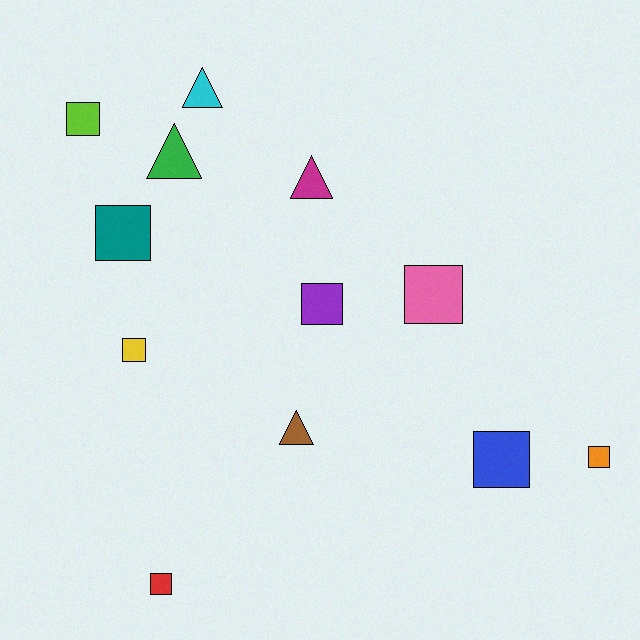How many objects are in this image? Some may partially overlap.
There are 12 objects.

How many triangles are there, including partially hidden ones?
There are 4 triangles.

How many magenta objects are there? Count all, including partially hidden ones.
There is 1 magenta object.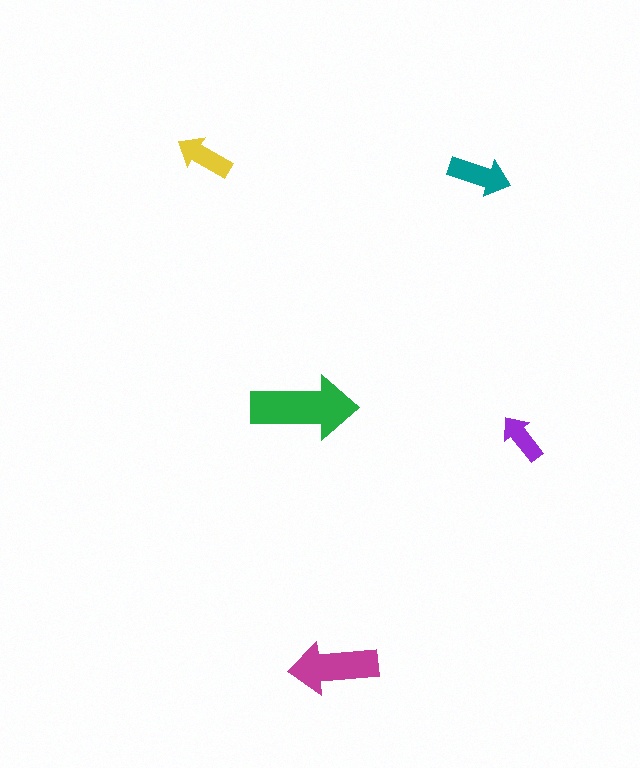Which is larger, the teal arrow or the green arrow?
The green one.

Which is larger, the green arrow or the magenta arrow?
The green one.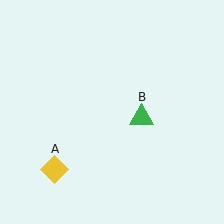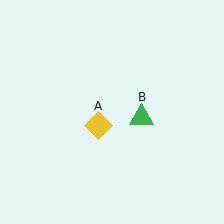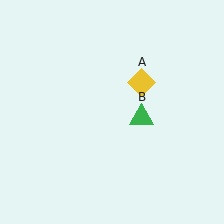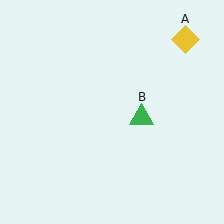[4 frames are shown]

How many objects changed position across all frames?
1 object changed position: yellow diamond (object A).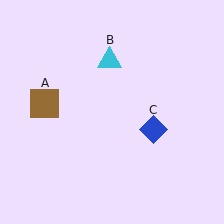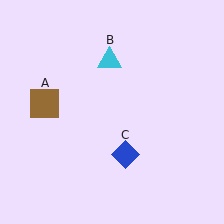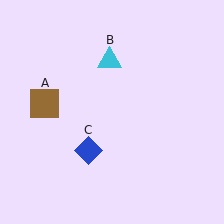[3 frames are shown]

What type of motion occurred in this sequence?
The blue diamond (object C) rotated clockwise around the center of the scene.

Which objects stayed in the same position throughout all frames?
Brown square (object A) and cyan triangle (object B) remained stationary.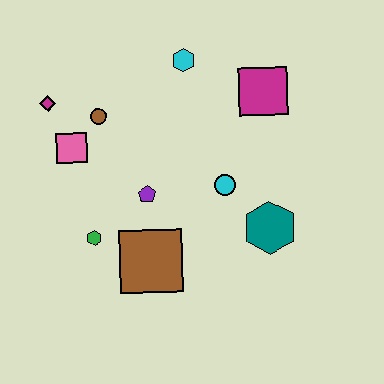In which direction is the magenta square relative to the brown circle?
The magenta square is to the right of the brown circle.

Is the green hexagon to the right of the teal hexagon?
No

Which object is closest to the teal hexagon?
The cyan circle is closest to the teal hexagon.